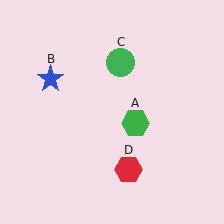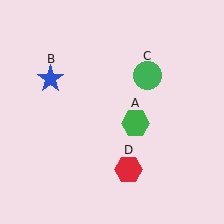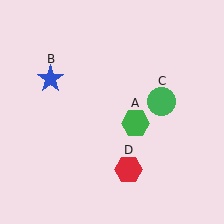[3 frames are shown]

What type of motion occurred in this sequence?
The green circle (object C) rotated clockwise around the center of the scene.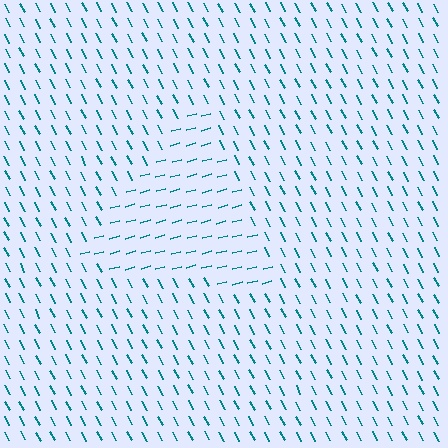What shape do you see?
I see a triangle.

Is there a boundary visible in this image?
Yes, there is a texture boundary formed by a change in line orientation.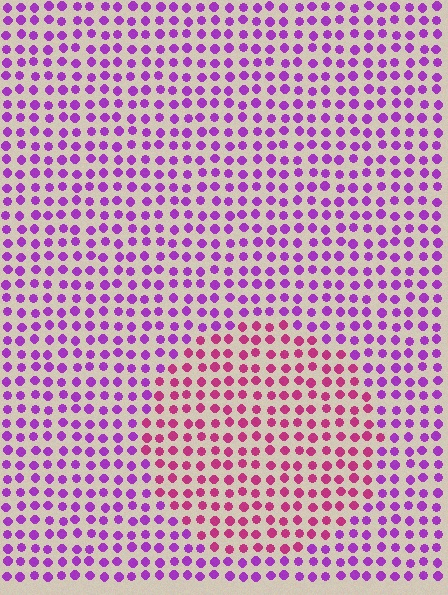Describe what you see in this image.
The image is filled with small purple elements in a uniform arrangement. A circle-shaped region is visible where the elements are tinted to a slightly different hue, forming a subtle color boundary.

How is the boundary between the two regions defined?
The boundary is defined purely by a slight shift in hue (about 40 degrees). Spacing, size, and orientation are identical on both sides.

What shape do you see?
I see a circle.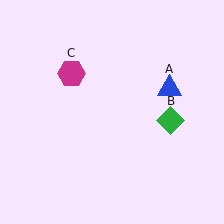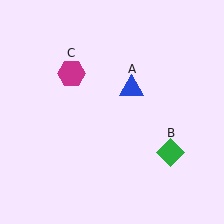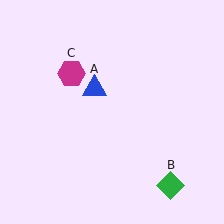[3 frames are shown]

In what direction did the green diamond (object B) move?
The green diamond (object B) moved down.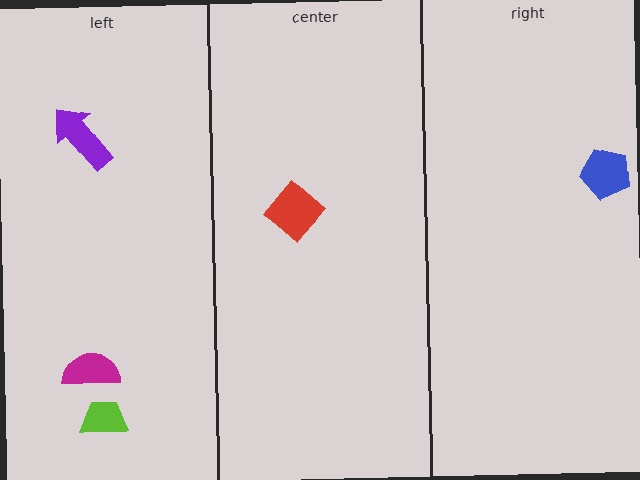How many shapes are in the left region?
3.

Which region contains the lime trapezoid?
The left region.